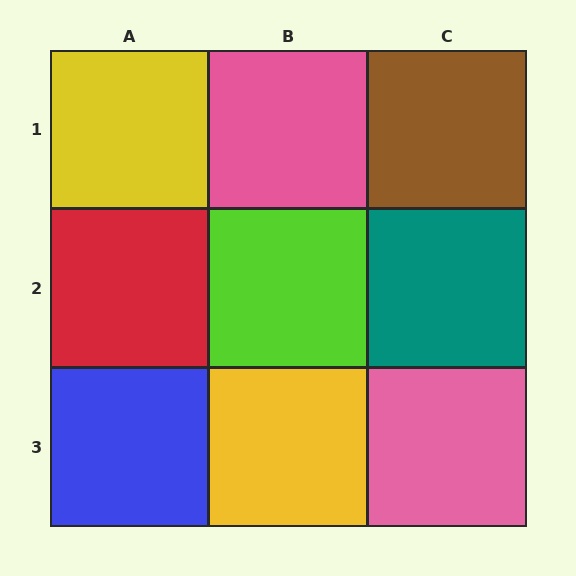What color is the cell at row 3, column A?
Blue.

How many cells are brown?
1 cell is brown.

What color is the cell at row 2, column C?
Teal.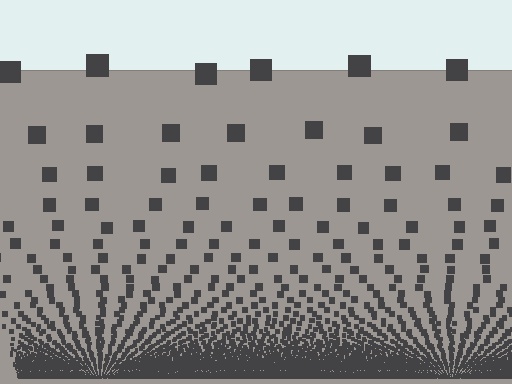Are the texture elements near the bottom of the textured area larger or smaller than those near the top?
Smaller. The gradient is inverted — elements near the bottom are smaller and denser.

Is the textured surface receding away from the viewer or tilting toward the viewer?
The surface appears to tilt toward the viewer. Texture elements get larger and sparser toward the top.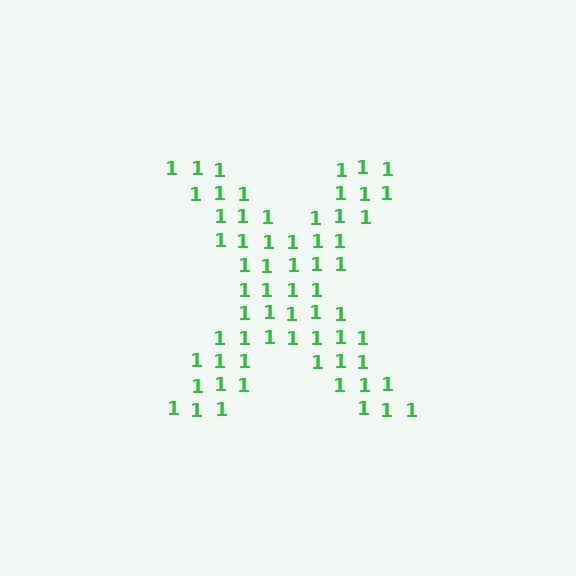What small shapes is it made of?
It is made of small digit 1's.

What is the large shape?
The large shape is the letter X.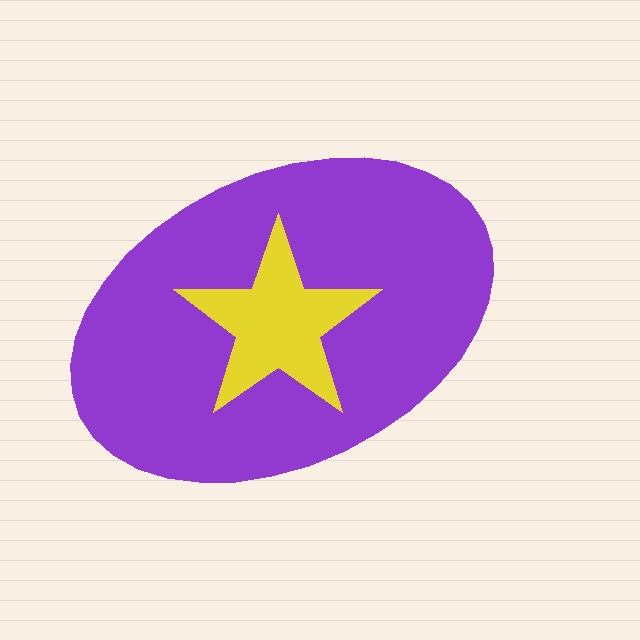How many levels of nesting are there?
2.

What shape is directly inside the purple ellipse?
The yellow star.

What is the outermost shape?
The purple ellipse.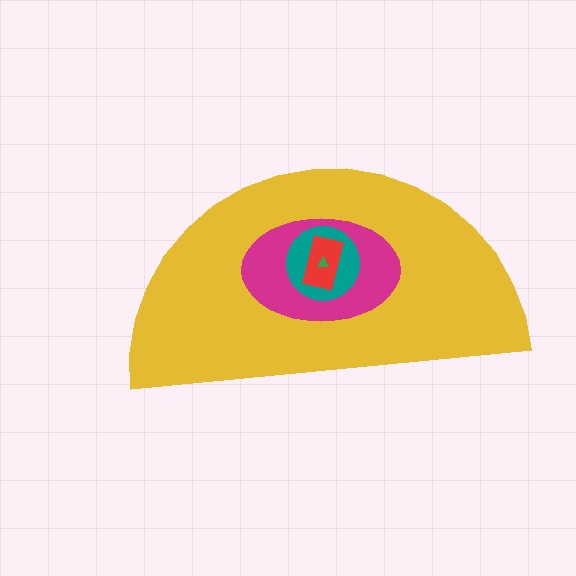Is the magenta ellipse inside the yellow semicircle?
Yes.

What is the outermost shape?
The yellow semicircle.